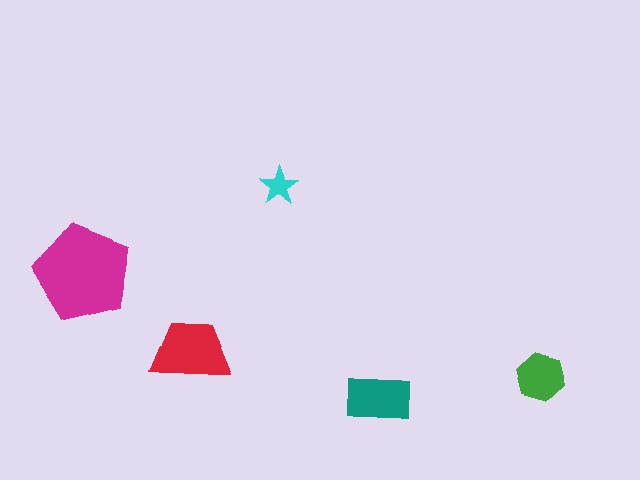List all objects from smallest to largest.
The cyan star, the green hexagon, the teal rectangle, the red trapezoid, the magenta pentagon.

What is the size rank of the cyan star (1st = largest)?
5th.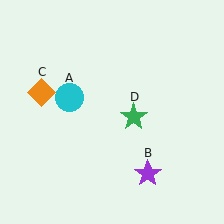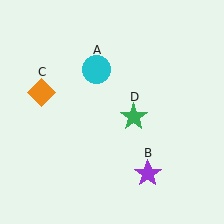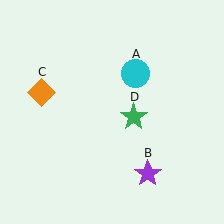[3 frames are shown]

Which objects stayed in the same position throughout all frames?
Purple star (object B) and orange diamond (object C) and green star (object D) remained stationary.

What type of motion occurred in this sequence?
The cyan circle (object A) rotated clockwise around the center of the scene.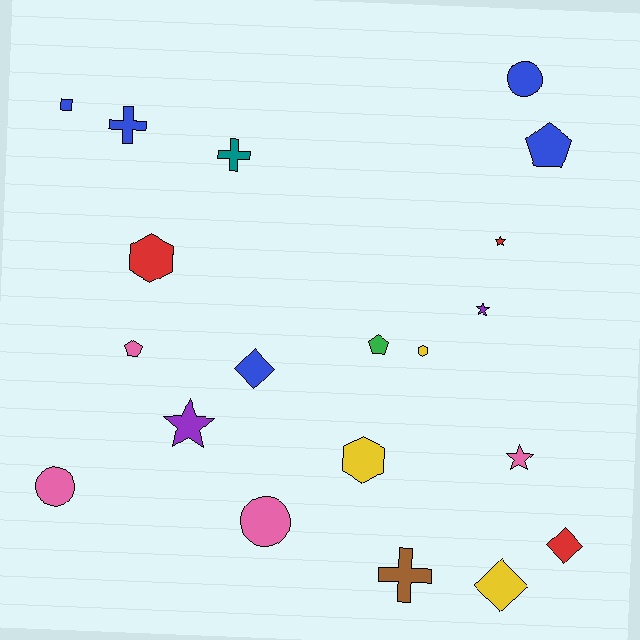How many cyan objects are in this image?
There are no cyan objects.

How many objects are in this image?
There are 20 objects.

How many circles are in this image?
There are 3 circles.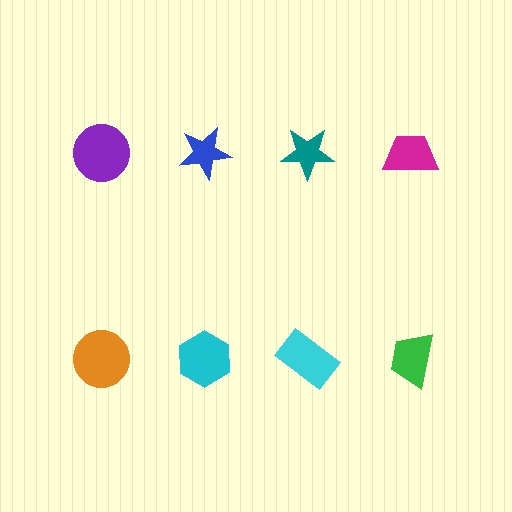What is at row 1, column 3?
A teal star.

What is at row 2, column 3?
A cyan rectangle.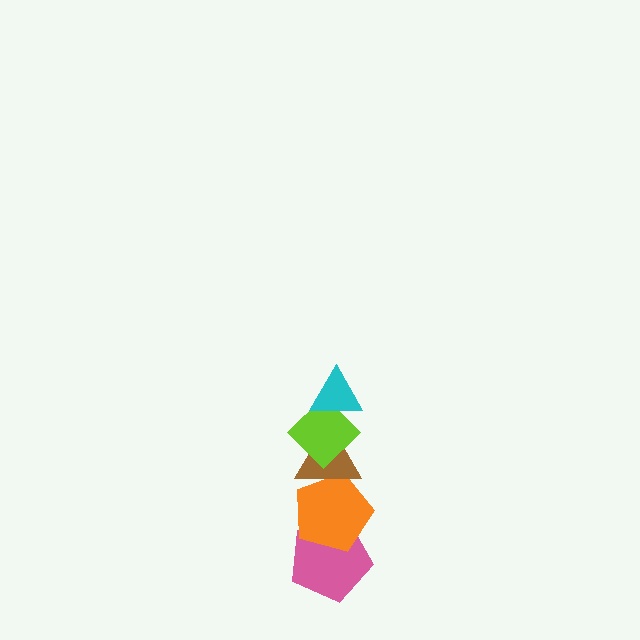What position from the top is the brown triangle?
The brown triangle is 3rd from the top.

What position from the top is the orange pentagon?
The orange pentagon is 4th from the top.